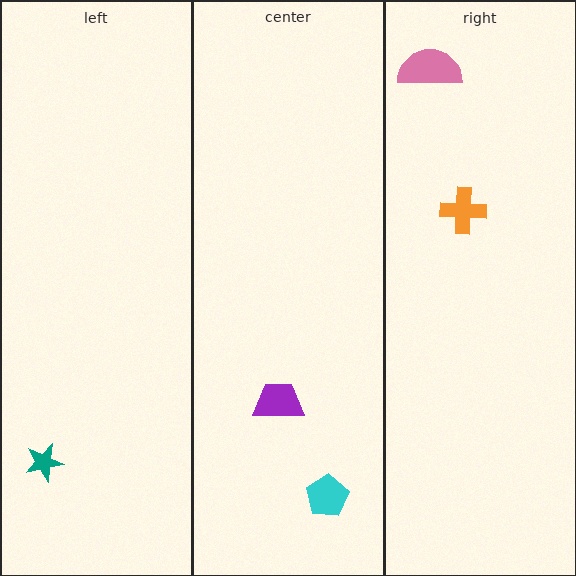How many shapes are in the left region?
1.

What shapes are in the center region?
The purple trapezoid, the cyan pentagon.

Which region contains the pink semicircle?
The right region.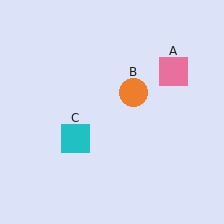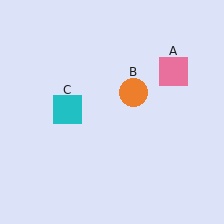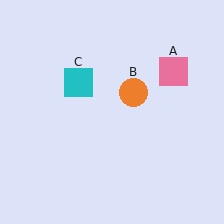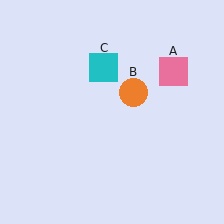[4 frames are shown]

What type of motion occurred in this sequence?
The cyan square (object C) rotated clockwise around the center of the scene.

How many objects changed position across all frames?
1 object changed position: cyan square (object C).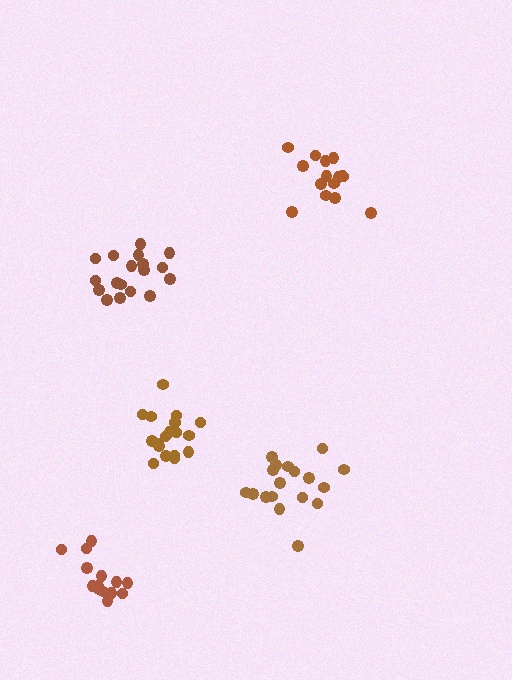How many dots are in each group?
Group 1: 18 dots, Group 2: 18 dots, Group 3: 18 dots, Group 4: 14 dots, Group 5: 15 dots (83 total).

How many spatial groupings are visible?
There are 5 spatial groupings.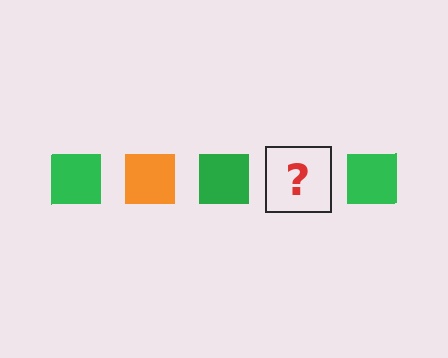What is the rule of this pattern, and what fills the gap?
The rule is that the pattern cycles through green, orange squares. The gap should be filled with an orange square.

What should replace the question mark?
The question mark should be replaced with an orange square.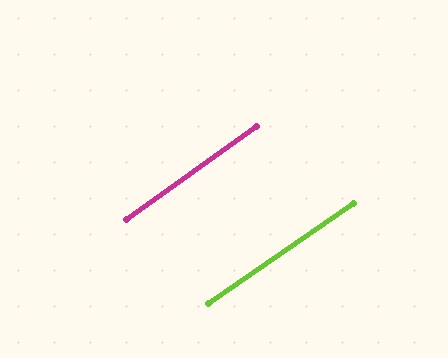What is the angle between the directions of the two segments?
Approximately 1 degree.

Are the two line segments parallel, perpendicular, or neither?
Parallel — their directions differ by only 1.0°.